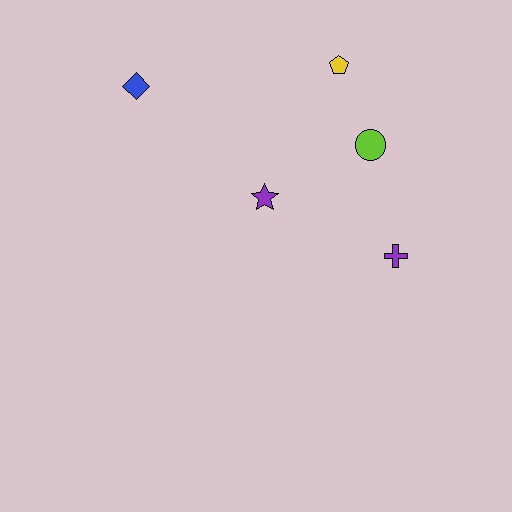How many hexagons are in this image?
There are no hexagons.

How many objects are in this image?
There are 5 objects.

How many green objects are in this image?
There are no green objects.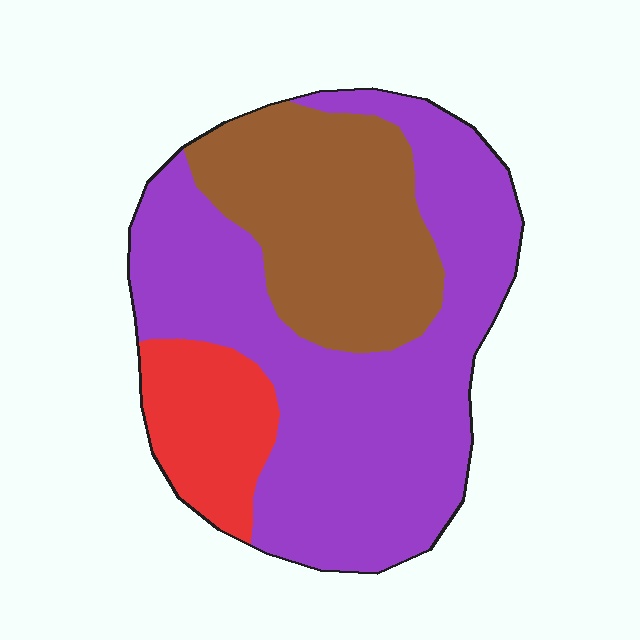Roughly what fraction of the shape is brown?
Brown covers 29% of the shape.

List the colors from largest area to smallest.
From largest to smallest: purple, brown, red.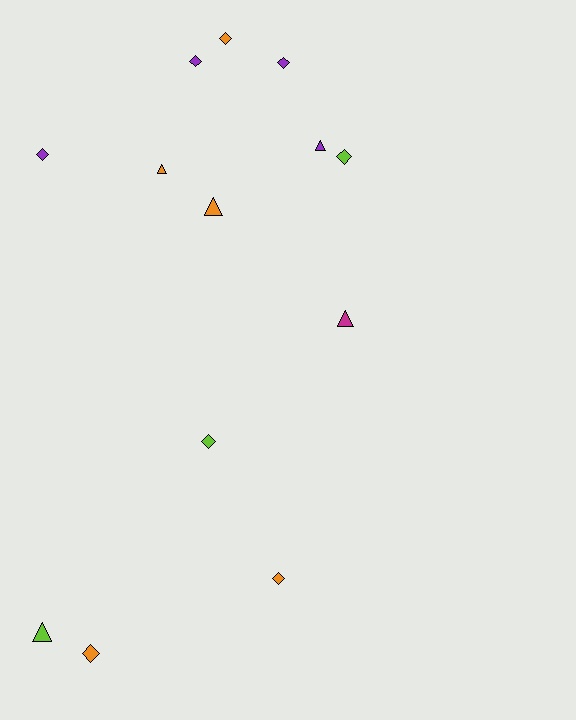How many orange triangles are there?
There are 2 orange triangles.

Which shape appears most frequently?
Diamond, with 8 objects.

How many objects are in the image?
There are 13 objects.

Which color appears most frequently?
Orange, with 5 objects.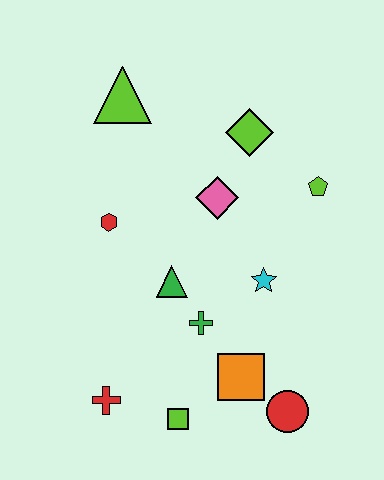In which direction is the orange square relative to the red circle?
The orange square is to the left of the red circle.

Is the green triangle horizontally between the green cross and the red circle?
No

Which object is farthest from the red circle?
The lime triangle is farthest from the red circle.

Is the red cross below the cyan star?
Yes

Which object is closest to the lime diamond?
The pink diamond is closest to the lime diamond.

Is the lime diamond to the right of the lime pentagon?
No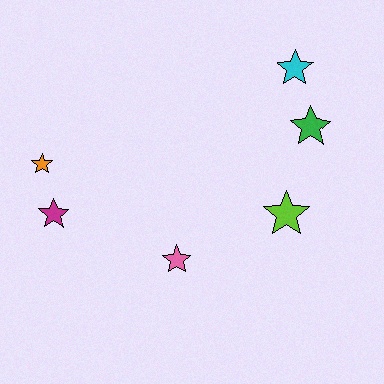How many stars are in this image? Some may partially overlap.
There are 6 stars.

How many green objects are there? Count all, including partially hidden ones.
There is 1 green object.